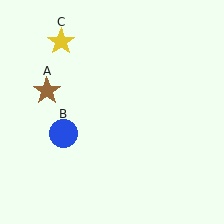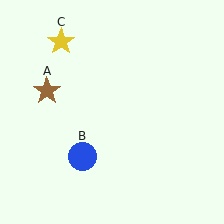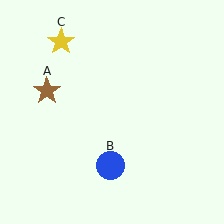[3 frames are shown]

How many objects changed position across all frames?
1 object changed position: blue circle (object B).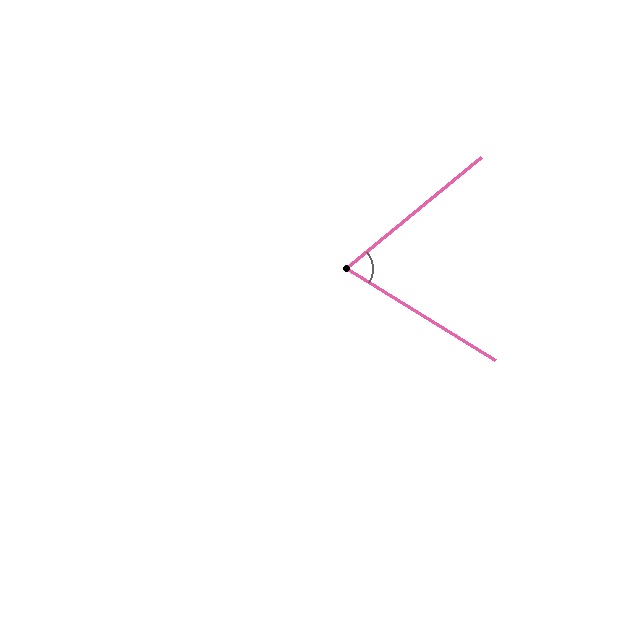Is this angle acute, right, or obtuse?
It is acute.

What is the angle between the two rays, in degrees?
Approximately 71 degrees.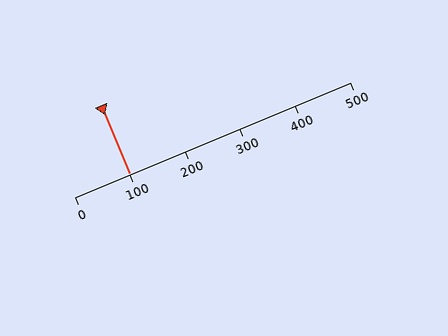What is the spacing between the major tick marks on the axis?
The major ticks are spaced 100 apart.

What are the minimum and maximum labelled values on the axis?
The axis runs from 0 to 500.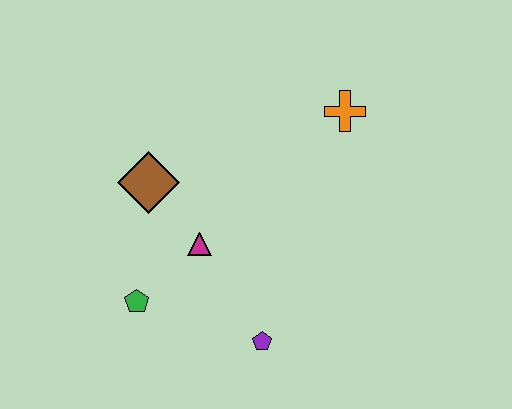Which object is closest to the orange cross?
The magenta triangle is closest to the orange cross.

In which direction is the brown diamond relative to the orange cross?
The brown diamond is to the left of the orange cross.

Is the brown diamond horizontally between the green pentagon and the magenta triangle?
Yes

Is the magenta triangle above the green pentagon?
Yes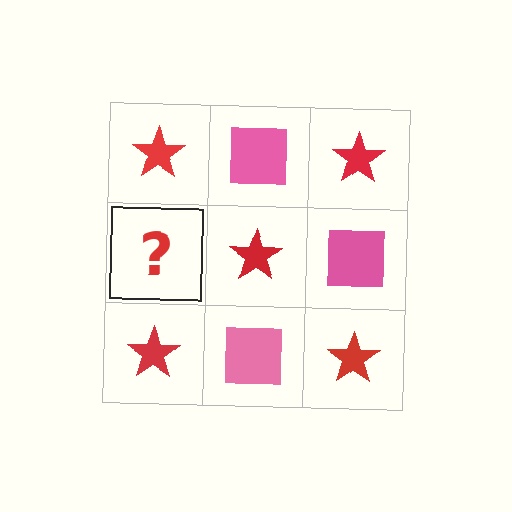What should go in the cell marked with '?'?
The missing cell should contain a pink square.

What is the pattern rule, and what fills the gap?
The rule is that it alternates red star and pink square in a checkerboard pattern. The gap should be filled with a pink square.